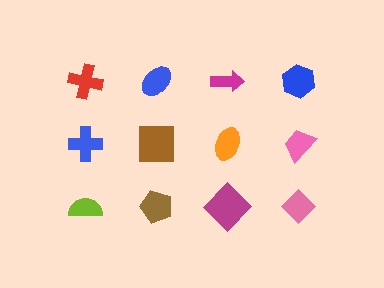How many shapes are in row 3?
4 shapes.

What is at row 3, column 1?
A lime semicircle.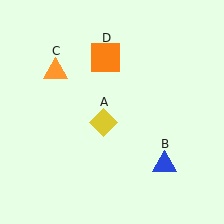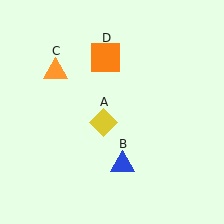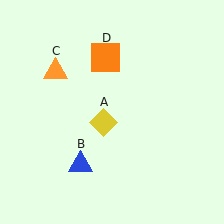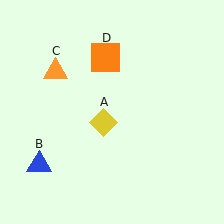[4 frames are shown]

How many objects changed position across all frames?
1 object changed position: blue triangle (object B).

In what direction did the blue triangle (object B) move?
The blue triangle (object B) moved left.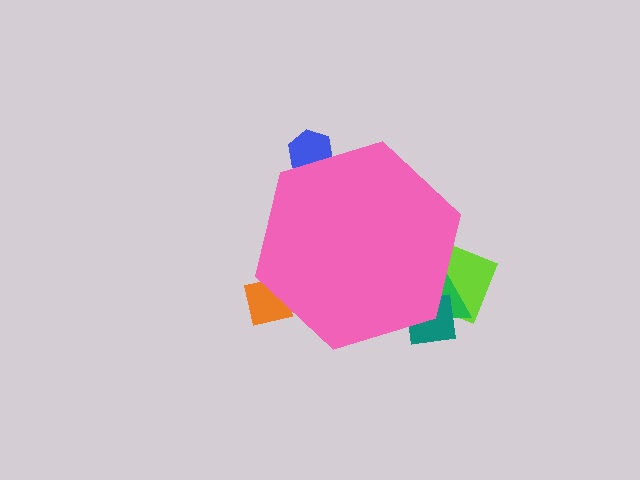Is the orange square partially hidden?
Yes, the orange square is partially hidden behind the pink hexagon.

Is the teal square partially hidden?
Yes, the teal square is partially hidden behind the pink hexagon.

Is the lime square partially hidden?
Yes, the lime square is partially hidden behind the pink hexagon.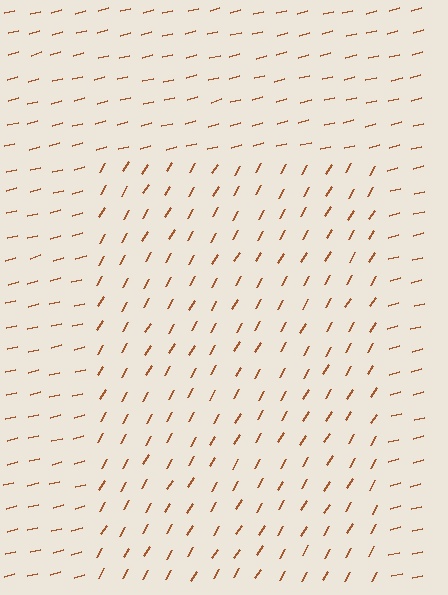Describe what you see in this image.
The image is filled with small brown line segments. A rectangle region in the image has lines oriented differently from the surrounding lines, creating a visible texture boundary.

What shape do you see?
I see a rectangle.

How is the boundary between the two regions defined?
The boundary is defined purely by a change in line orientation (approximately 45 degrees difference). All lines are the same color and thickness.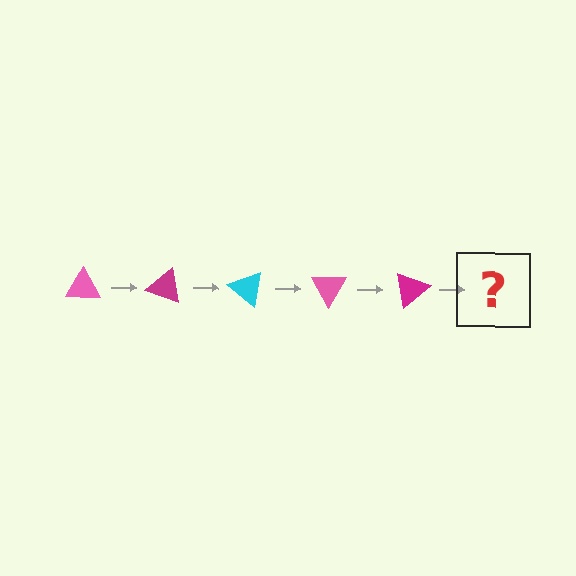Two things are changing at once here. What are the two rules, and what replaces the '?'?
The two rules are that it rotates 20 degrees each step and the color cycles through pink, magenta, and cyan. The '?' should be a cyan triangle, rotated 100 degrees from the start.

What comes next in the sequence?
The next element should be a cyan triangle, rotated 100 degrees from the start.